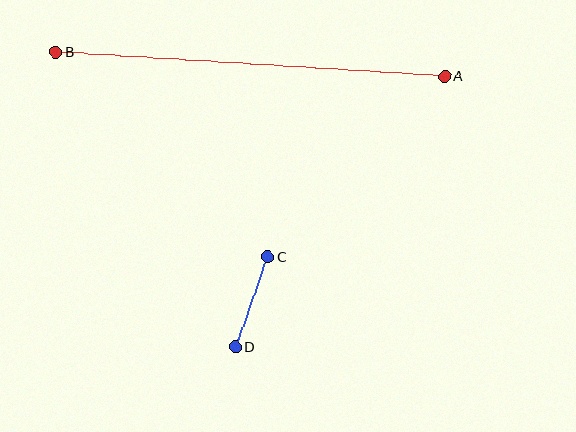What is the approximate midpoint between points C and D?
The midpoint is at approximately (251, 302) pixels.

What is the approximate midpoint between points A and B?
The midpoint is at approximately (250, 64) pixels.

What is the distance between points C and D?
The distance is approximately 96 pixels.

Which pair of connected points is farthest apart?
Points A and B are farthest apart.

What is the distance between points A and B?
The distance is approximately 389 pixels.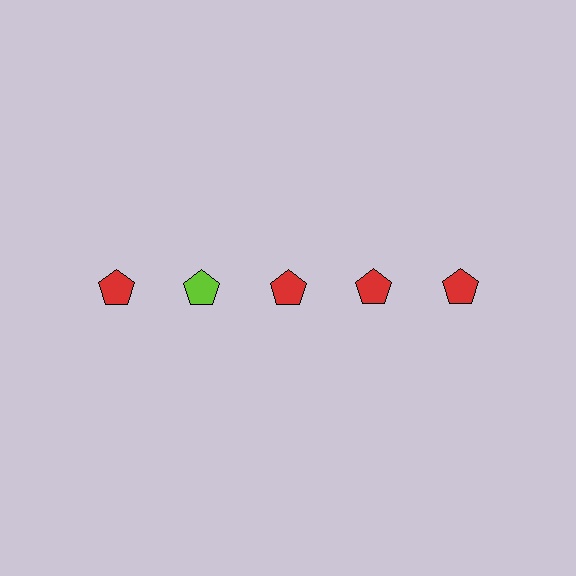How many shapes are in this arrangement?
There are 5 shapes arranged in a grid pattern.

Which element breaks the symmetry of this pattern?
The lime pentagon in the top row, second from left column breaks the symmetry. All other shapes are red pentagons.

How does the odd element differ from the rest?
It has a different color: lime instead of red.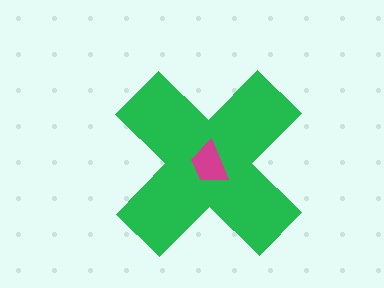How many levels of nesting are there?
2.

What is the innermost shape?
The magenta trapezoid.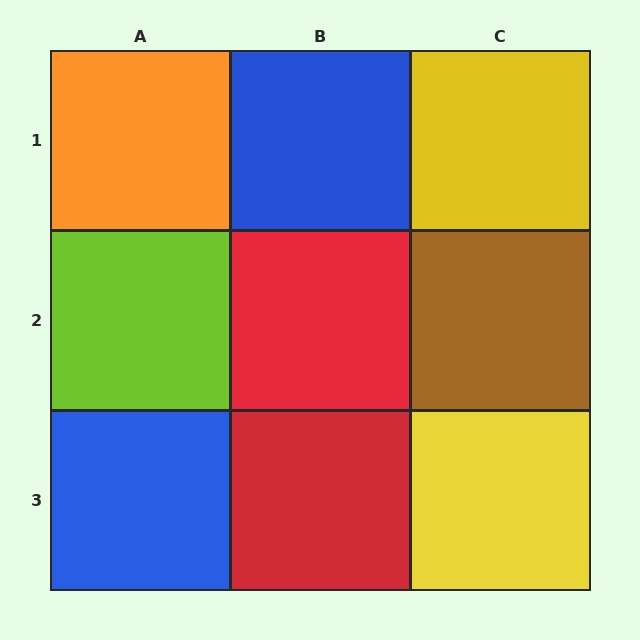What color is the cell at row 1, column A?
Orange.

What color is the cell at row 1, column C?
Yellow.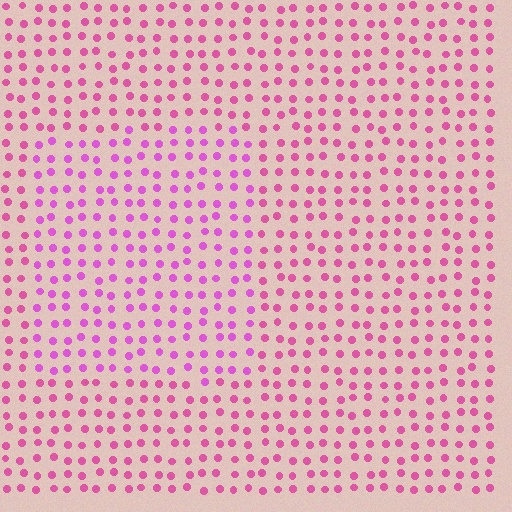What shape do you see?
I see a rectangle.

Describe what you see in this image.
The image is filled with small pink elements in a uniform arrangement. A rectangle-shaped region is visible where the elements are tinted to a slightly different hue, forming a subtle color boundary.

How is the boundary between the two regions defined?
The boundary is defined purely by a slight shift in hue (about 23 degrees). Spacing, size, and orientation are identical on both sides.